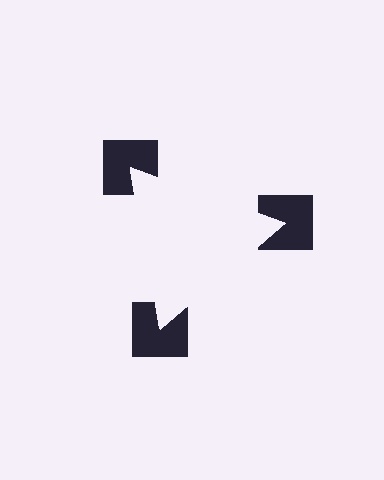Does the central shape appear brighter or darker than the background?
It typically appears slightly brighter than the background, even though no actual brightness change is drawn.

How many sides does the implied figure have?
3 sides.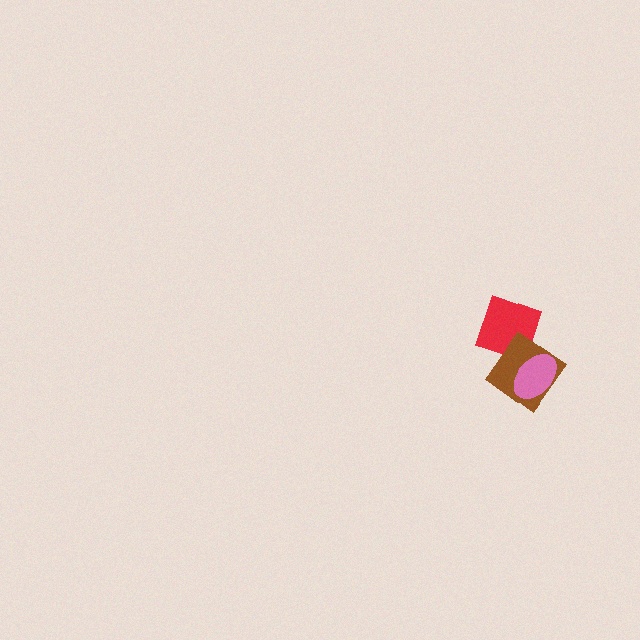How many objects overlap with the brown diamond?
2 objects overlap with the brown diamond.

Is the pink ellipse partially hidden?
No, no other shape covers it.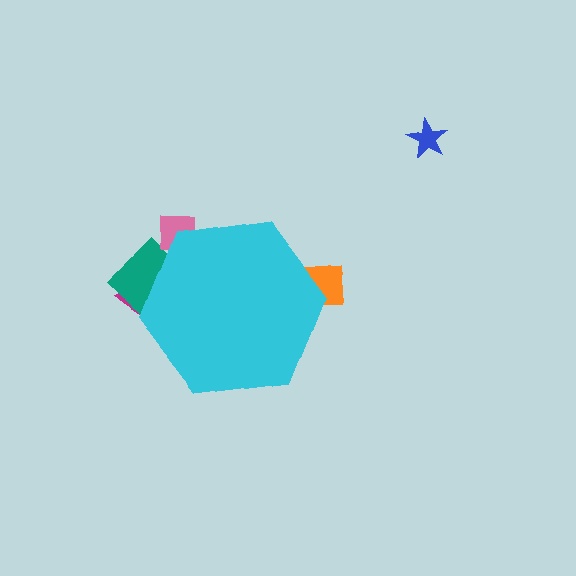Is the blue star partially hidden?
No, the blue star is fully visible.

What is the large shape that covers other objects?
A cyan hexagon.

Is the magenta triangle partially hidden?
Yes, the magenta triangle is partially hidden behind the cyan hexagon.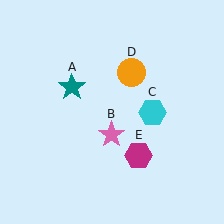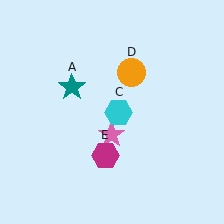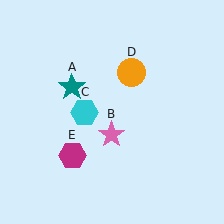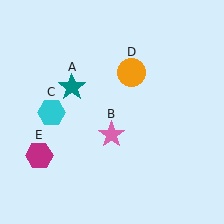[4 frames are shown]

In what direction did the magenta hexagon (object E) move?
The magenta hexagon (object E) moved left.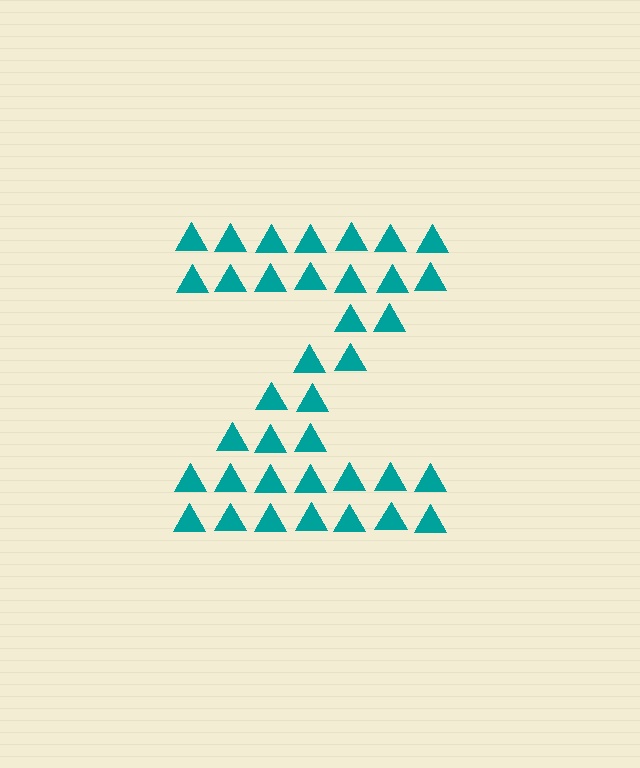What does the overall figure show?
The overall figure shows the letter Z.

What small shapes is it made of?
It is made of small triangles.